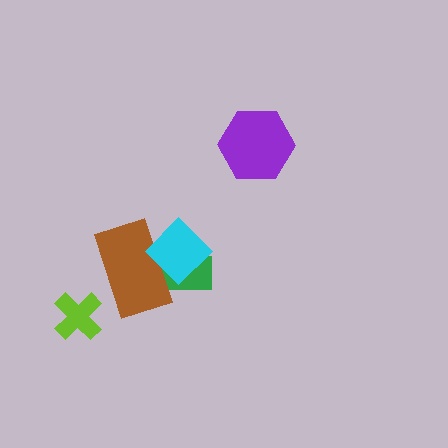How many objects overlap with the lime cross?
0 objects overlap with the lime cross.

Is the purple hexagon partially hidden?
No, no other shape covers it.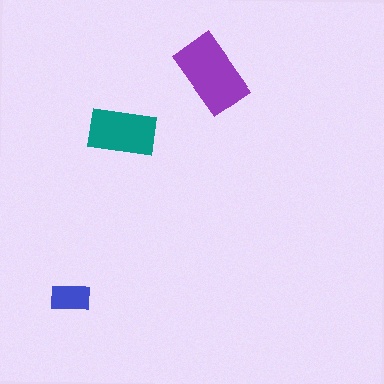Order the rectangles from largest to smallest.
the purple one, the teal one, the blue one.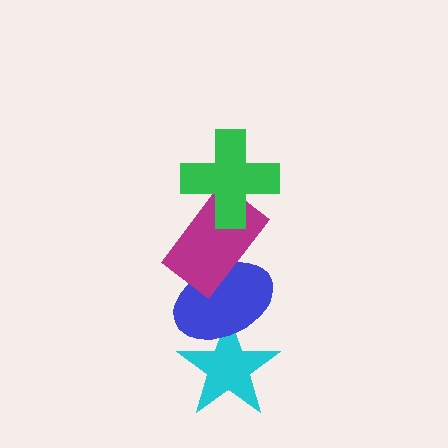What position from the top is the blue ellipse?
The blue ellipse is 3rd from the top.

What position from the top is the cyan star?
The cyan star is 4th from the top.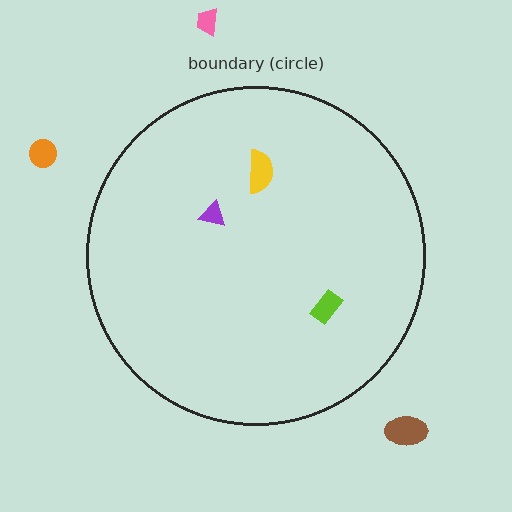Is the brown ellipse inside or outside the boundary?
Outside.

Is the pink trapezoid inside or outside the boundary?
Outside.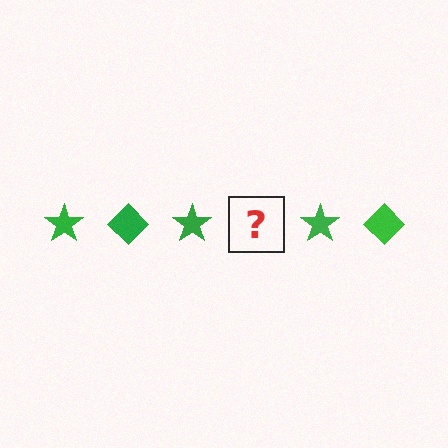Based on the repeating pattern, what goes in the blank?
The blank should be a green diamond.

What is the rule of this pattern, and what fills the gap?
The rule is that the pattern cycles through star, diamond shapes in green. The gap should be filled with a green diamond.